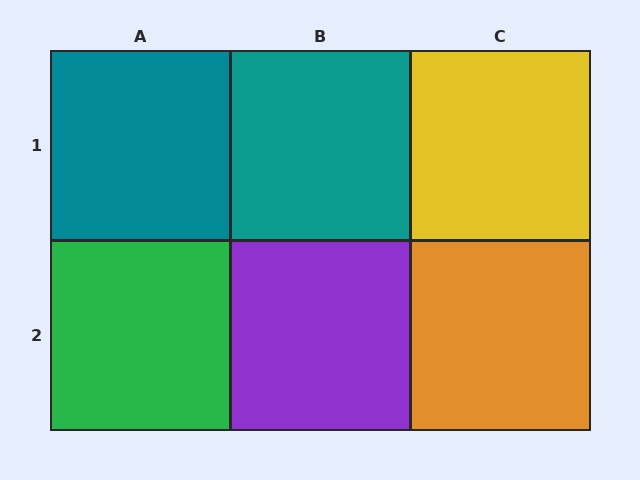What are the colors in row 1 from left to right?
Teal, teal, yellow.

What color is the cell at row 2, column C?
Orange.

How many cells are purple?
1 cell is purple.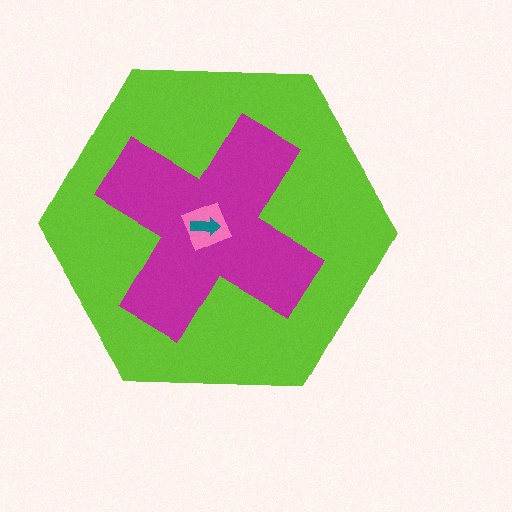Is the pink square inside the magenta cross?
Yes.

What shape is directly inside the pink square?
The teal arrow.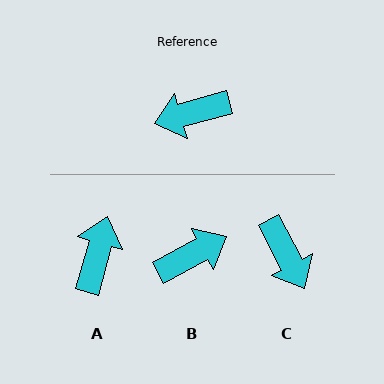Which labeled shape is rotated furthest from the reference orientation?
B, about 168 degrees away.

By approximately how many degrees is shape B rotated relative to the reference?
Approximately 168 degrees clockwise.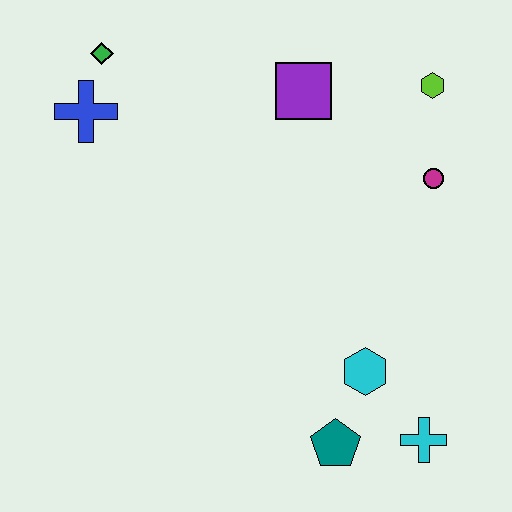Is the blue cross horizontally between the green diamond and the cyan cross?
No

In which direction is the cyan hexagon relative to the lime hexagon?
The cyan hexagon is below the lime hexagon.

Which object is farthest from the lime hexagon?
The teal pentagon is farthest from the lime hexagon.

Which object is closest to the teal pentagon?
The cyan hexagon is closest to the teal pentagon.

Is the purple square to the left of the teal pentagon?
Yes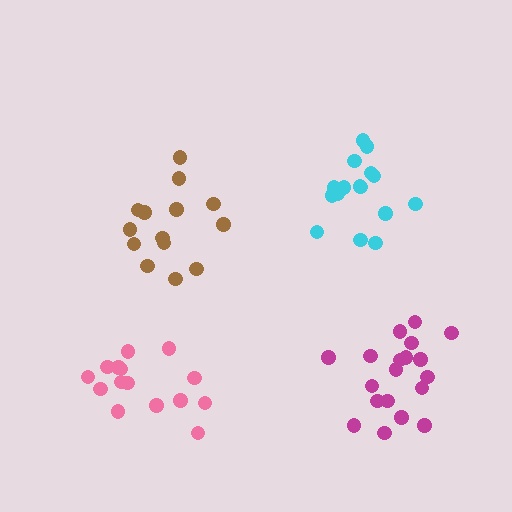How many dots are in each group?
Group 1: 16 dots, Group 2: 15 dots, Group 3: 14 dots, Group 4: 19 dots (64 total).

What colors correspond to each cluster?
The clusters are colored: cyan, pink, brown, magenta.